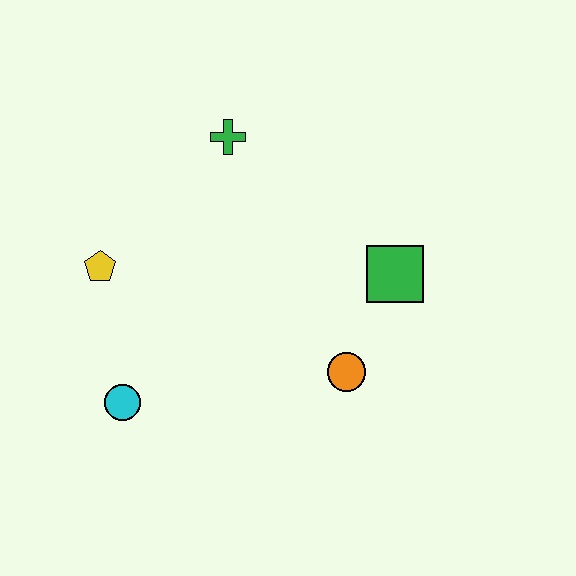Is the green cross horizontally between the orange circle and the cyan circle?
Yes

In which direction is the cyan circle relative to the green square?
The cyan circle is to the left of the green square.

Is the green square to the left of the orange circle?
No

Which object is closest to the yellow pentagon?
The cyan circle is closest to the yellow pentagon.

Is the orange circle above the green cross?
No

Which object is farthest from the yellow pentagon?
The green square is farthest from the yellow pentagon.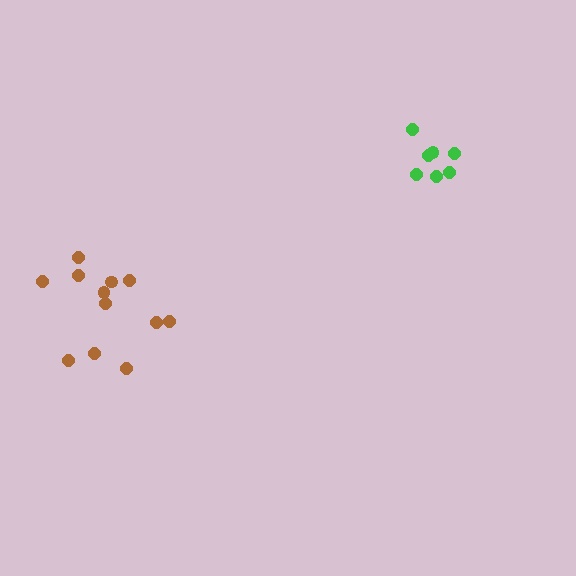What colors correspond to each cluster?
The clusters are colored: green, brown.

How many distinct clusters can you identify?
There are 2 distinct clusters.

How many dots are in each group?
Group 1: 7 dots, Group 2: 12 dots (19 total).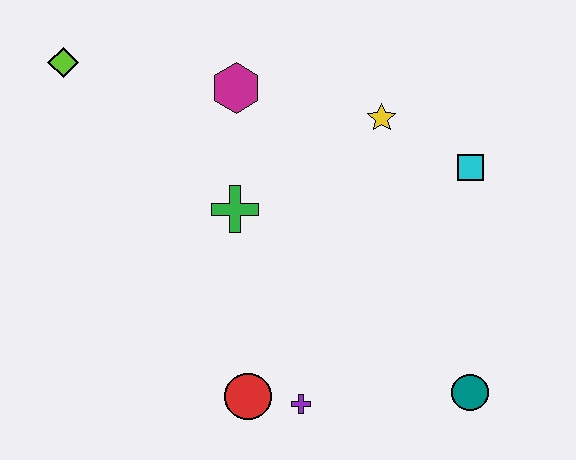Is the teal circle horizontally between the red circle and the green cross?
No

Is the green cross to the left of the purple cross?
Yes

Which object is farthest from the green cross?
The teal circle is farthest from the green cross.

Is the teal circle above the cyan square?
No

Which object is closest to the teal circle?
The purple cross is closest to the teal circle.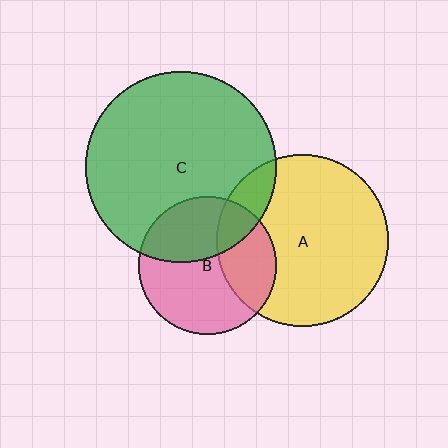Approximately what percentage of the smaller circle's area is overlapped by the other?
Approximately 15%.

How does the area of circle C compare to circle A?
Approximately 1.2 times.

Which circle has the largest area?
Circle C (green).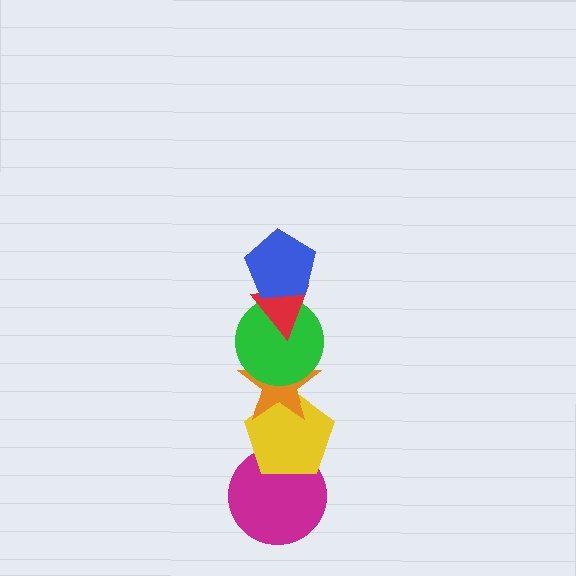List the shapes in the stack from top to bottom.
From top to bottom: the blue pentagon, the red triangle, the green circle, the orange star, the yellow pentagon, the magenta circle.